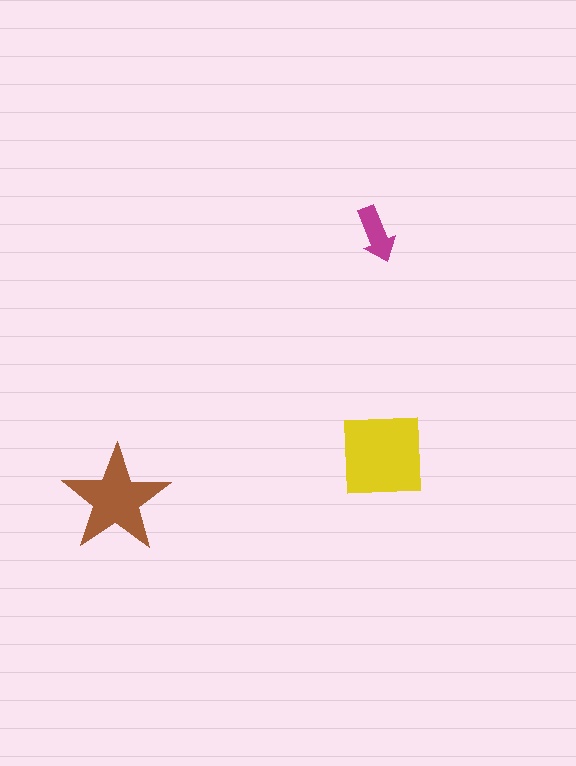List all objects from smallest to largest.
The magenta arrow, the brown star, the yellow square.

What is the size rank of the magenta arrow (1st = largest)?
3rd.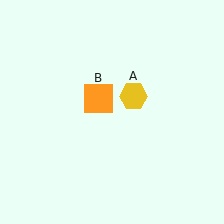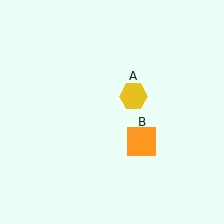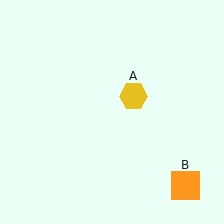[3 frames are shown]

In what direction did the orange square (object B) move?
The orange square (object B) moved down and to the right.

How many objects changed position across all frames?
1 object changed position: orange square (object B).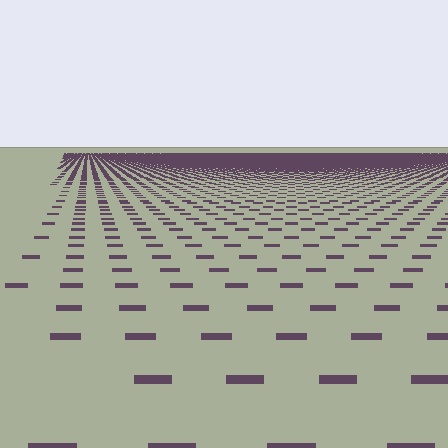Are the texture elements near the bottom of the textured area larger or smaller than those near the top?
Larger. Near the bottom, elements are closer to the viewer and appear at a bigger on-screen size.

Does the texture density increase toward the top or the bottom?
Density increases toward the top.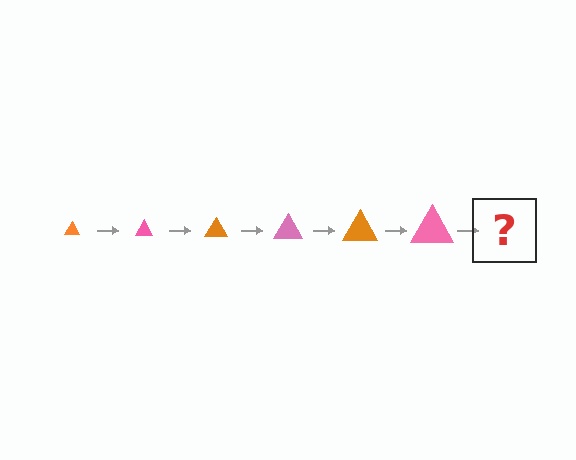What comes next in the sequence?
The next element should be an orange triangle, larger than the previous one.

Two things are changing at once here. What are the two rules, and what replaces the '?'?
The two rules are that the triangle grows larger each step and the color cycles through orange and pink. The '?' should be an orange triangle, larger than the previous one.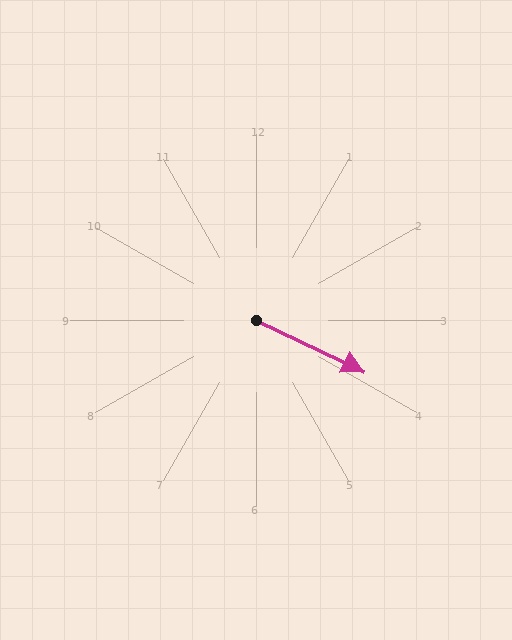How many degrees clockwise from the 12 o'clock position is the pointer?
Approximately 115 degrees.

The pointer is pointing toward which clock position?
Roughly 4 o'clock.